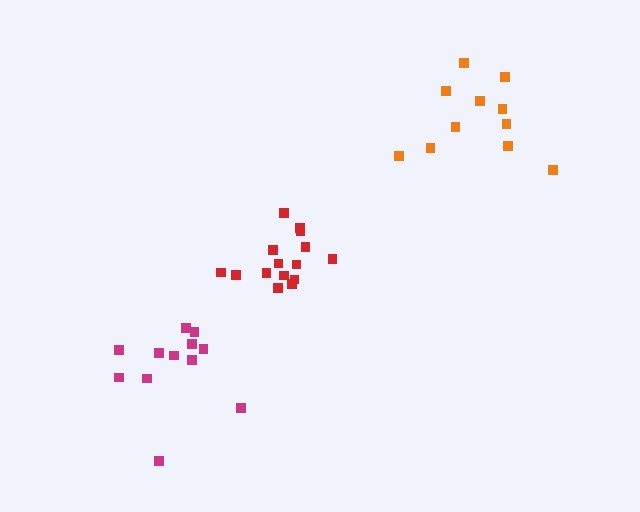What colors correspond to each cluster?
The clusters are colored: orange, magenta, red.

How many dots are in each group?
Group 1: 11 dots, Group 2: 12 dots, Group 3: 15 dots (38 total).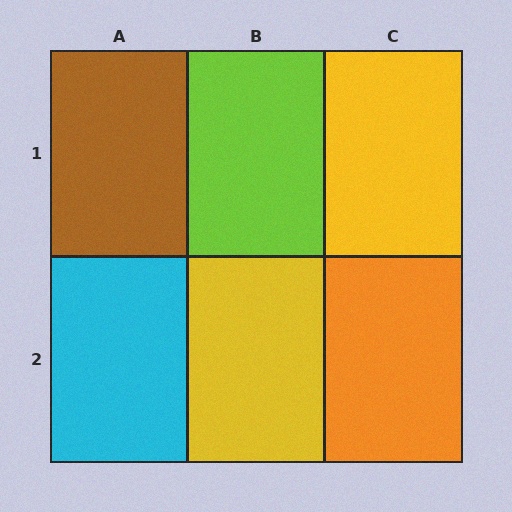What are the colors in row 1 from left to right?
Brown, lime, yellow.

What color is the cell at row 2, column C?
Orange.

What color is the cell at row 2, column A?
Cyan.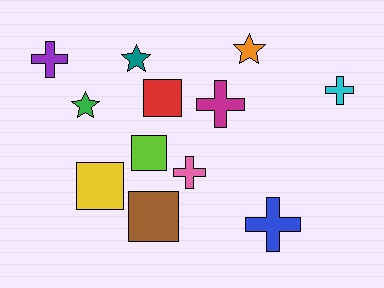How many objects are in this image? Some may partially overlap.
There are 12 objects.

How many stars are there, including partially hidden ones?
There are 3 stars.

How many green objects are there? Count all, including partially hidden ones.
There is 1 green object.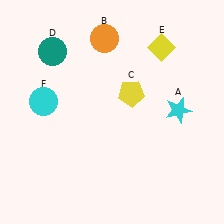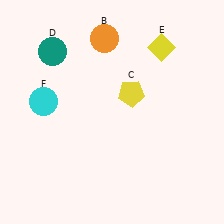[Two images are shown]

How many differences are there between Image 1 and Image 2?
There is 1 difference between the two images.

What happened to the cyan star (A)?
The cyan star (A) was removed in Image 2. It was in the top-right area of Image 1.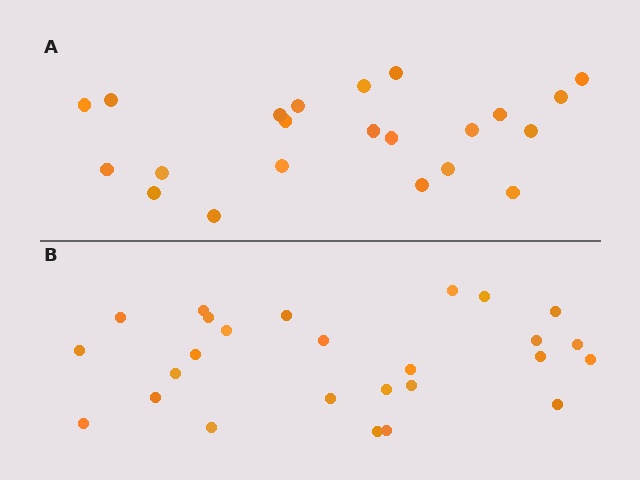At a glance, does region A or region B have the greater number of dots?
Region B (the bottom region) has more dots.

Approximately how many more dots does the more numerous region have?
Region B has about 4 more dots than region A.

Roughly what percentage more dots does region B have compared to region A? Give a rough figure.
About 20% more.